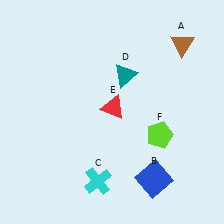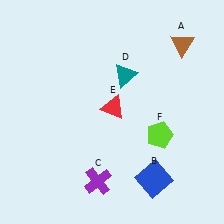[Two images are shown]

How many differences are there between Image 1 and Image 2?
There is 1 difference between the two images.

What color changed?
The cross (C) changed from cyan in Image 1 to purple in Image 2.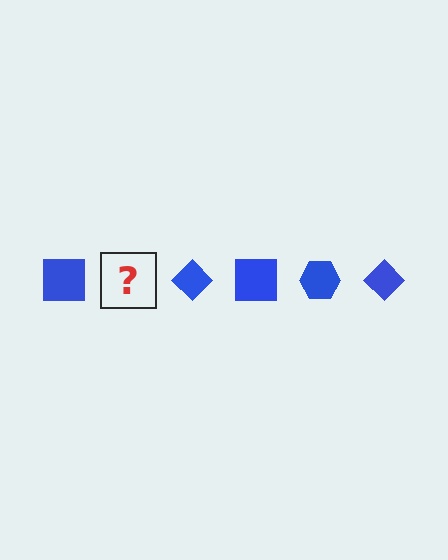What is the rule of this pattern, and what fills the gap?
The rule is that the pattern cycles through square, hexagon, diamond shapes in blue. The gap should be filled with a blue hexagon.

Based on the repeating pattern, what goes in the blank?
The blank should be a blue hexagon.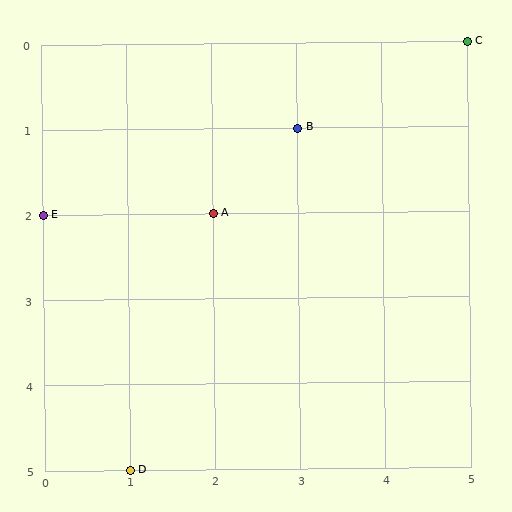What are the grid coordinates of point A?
Point A is at grid coordinates (2, 2).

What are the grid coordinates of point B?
Point B is at grid coordinates (3, 1).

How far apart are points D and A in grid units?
Points D and A are 1 column and 3 rows apart (about 3.2 grid units diagonally).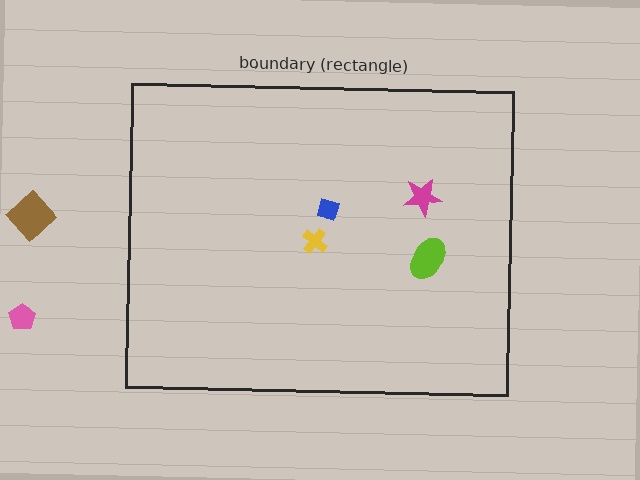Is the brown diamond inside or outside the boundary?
Outside.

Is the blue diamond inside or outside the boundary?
Inside.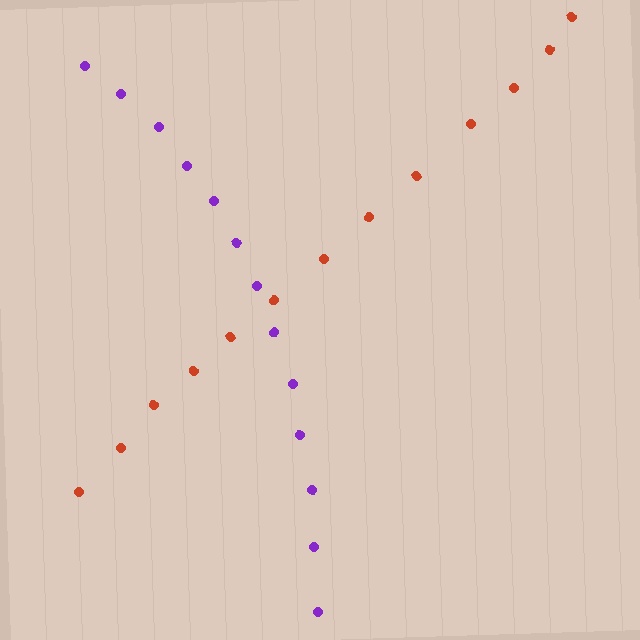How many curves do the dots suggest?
There are 2 distinct paths.